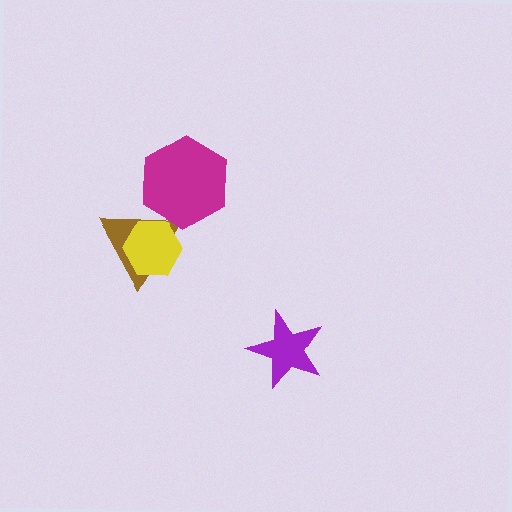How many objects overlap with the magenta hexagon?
1 object overlaps with the magenta hexagon.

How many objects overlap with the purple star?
0 objects overlap with the purple star.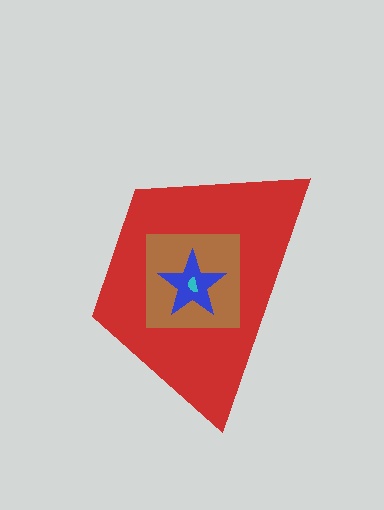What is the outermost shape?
The red trapezoid.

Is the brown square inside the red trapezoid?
Yes.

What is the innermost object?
The cyan semicircle.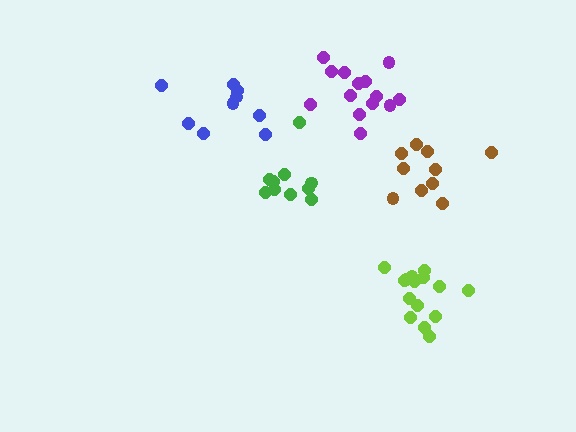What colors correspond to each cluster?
The clusters are colored: lime, green, blue, purple, brown.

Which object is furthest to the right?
The brown cluster is rightmost.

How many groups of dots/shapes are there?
There are 5 groups.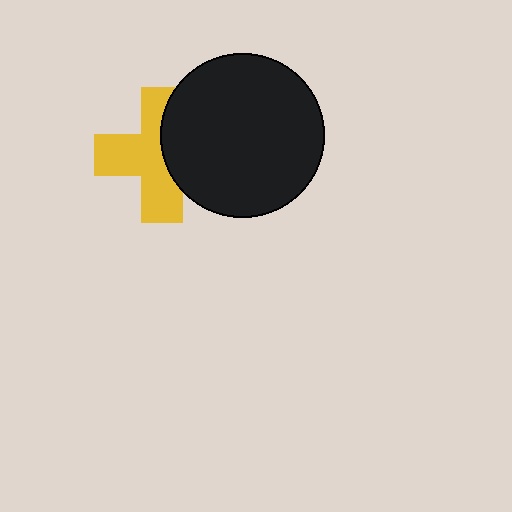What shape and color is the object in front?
The object in front is a black circle.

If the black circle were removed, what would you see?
You would see the complete yellow cross.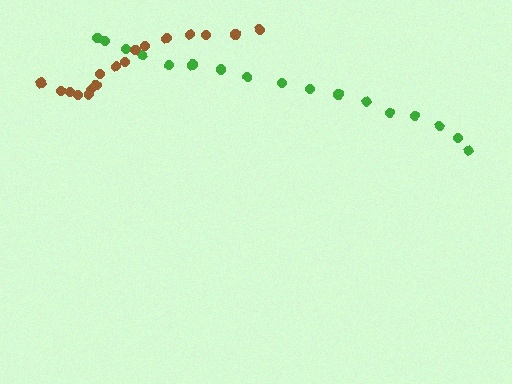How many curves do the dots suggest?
There are 2 distinct paths.